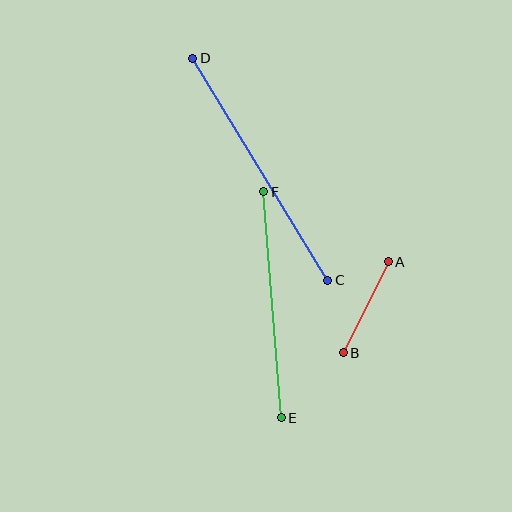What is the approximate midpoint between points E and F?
The midpoint is at approximately (272, 305) pixels.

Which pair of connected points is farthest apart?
Points C and D are farthest apart.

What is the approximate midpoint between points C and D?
The midpoint is at approximately (260, 169) pixels.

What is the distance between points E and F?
The distance is approximately 227 pixels.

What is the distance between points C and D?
The distance is approximately 260 pixels.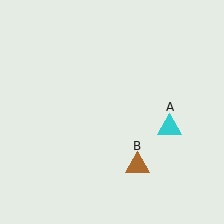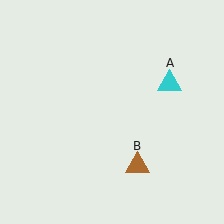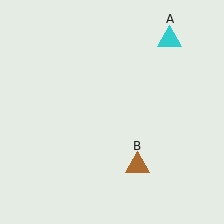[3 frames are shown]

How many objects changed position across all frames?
1 object changed position: cyan triangle (object A).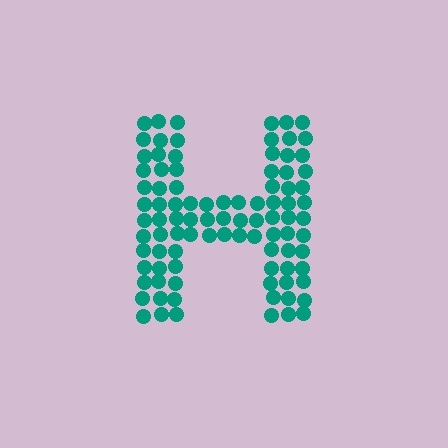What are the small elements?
The small elements are circles.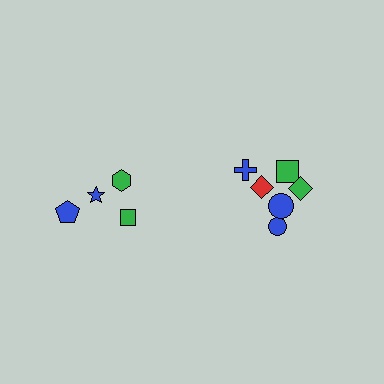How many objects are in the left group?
There are 4 objects.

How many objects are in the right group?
There are 6 objects.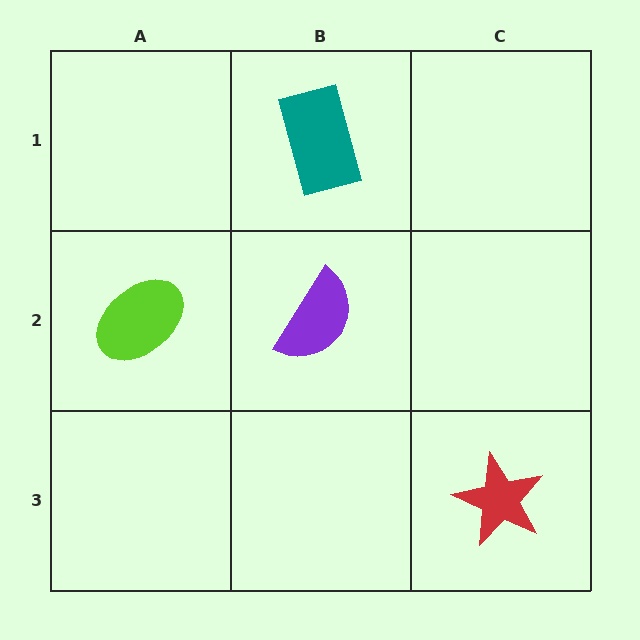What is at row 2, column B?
A purple semicircle.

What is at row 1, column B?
A teal rectangle.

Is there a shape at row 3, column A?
No, that cell is empty.